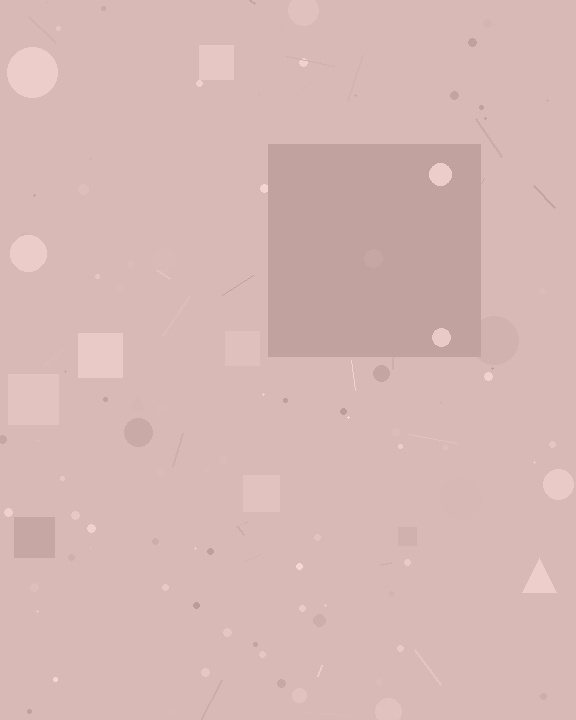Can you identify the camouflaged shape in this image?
The camouflaged shape is a square.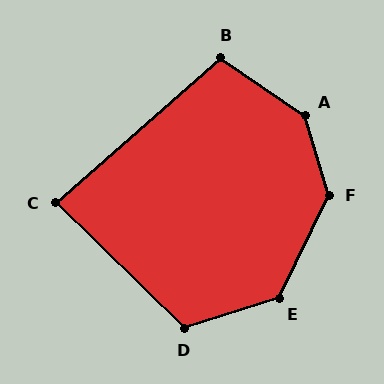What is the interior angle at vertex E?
Approximately 134 degrees (obtuse).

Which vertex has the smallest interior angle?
C, at approximately 86 degrees.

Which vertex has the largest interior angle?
A, at approximately 140 degrees.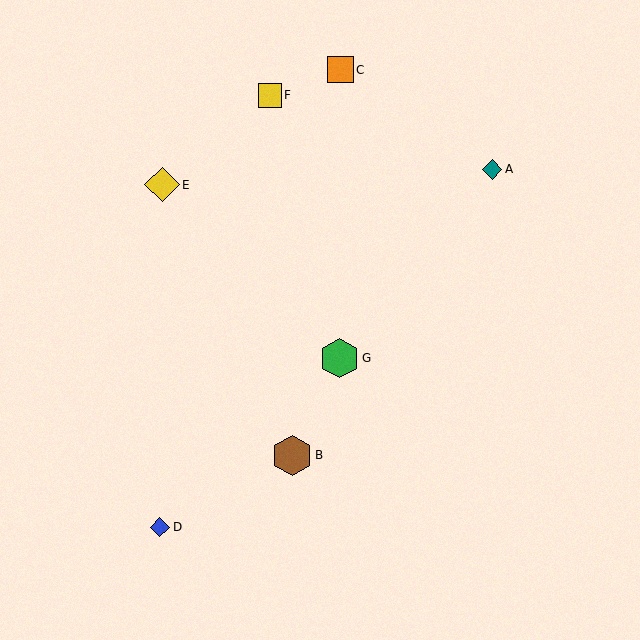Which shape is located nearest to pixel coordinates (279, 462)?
The brown hexagon (labeled B) at (292, 455) is nearest to that location.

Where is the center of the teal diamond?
The center of the teal diamond is at (492, 169).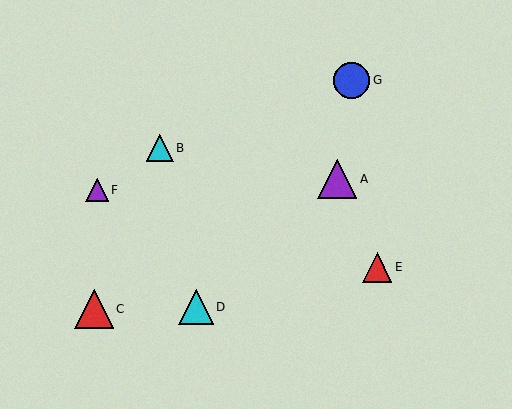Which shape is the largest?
The purple triangle (labeled A) is the largest.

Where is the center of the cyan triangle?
The center of the cyan triangle is at (196, 307).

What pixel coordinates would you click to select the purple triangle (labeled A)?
Click at (337, 179) to select the purple triangle A.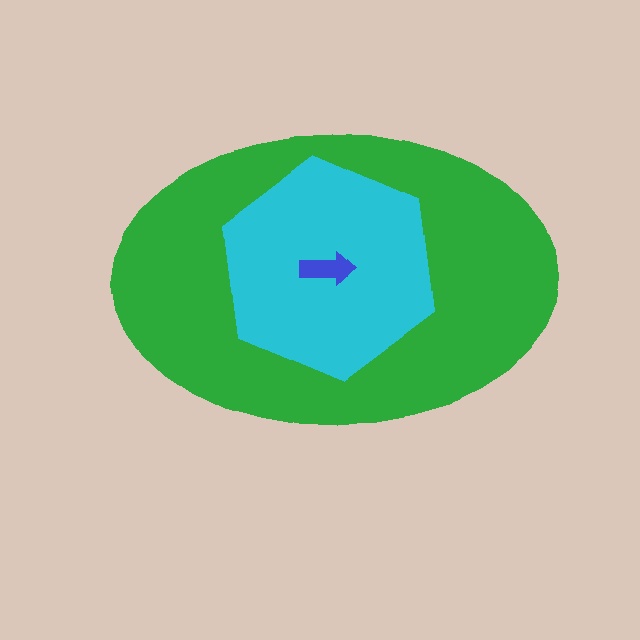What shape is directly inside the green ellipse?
The cyan hexagon.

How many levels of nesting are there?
3.